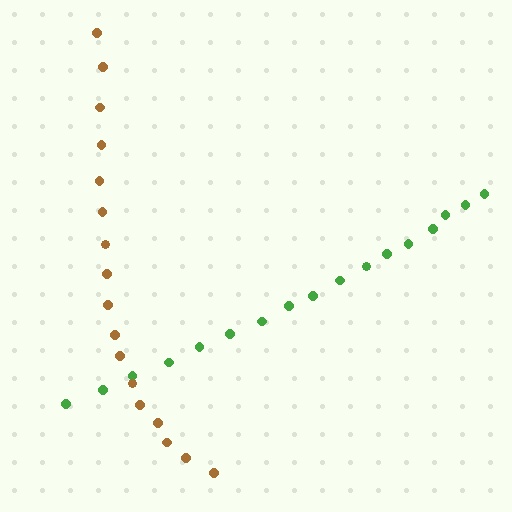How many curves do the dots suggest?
There are 2 distinct paths.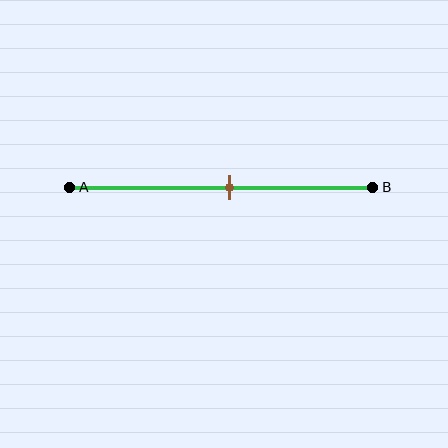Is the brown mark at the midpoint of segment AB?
Yes, the mark is approximately at the midpoint.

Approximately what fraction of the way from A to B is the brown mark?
The brown mark is approximately 55% of the way from A to B.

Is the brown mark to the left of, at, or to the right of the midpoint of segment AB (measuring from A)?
The brown mark is approximately at the midpoint of segment AB.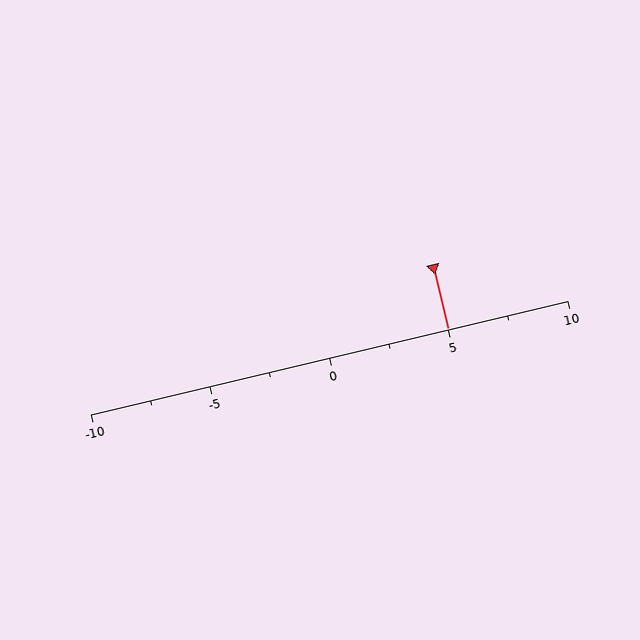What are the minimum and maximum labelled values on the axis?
The axis runs from -10 to 10.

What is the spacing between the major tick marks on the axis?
The major ticks are spaced 5 apart.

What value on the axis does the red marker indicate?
The marker indicates approximately 5.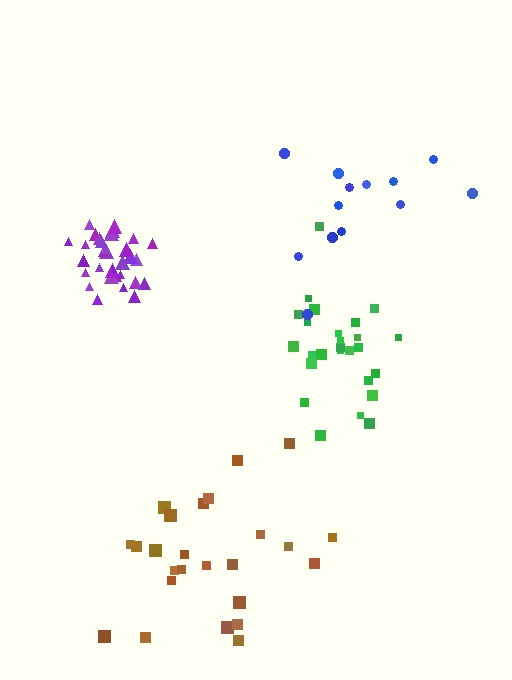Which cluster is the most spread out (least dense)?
Blue.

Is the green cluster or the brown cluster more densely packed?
Green.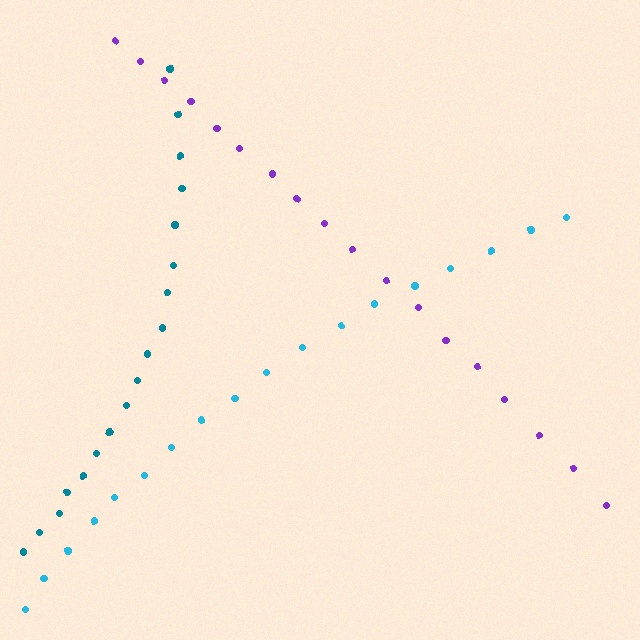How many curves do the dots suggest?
There are 3 distinct paths.